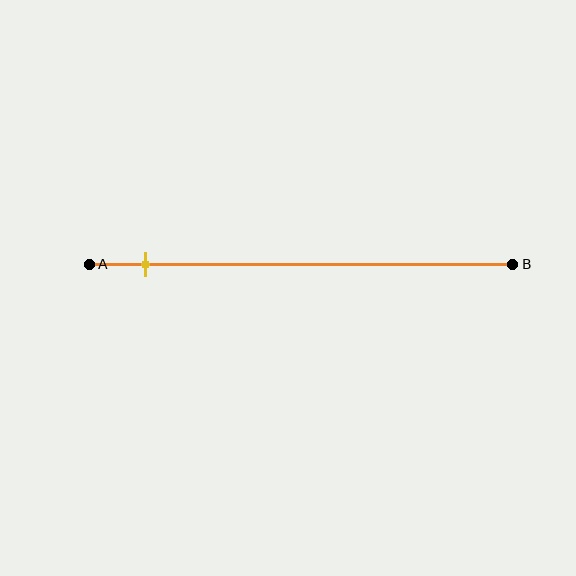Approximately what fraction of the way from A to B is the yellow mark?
The yellow mark is approximately 15% of the way from A to B.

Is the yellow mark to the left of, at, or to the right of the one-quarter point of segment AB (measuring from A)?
The yellow mark is to the left of the one-quarter point of segment AB.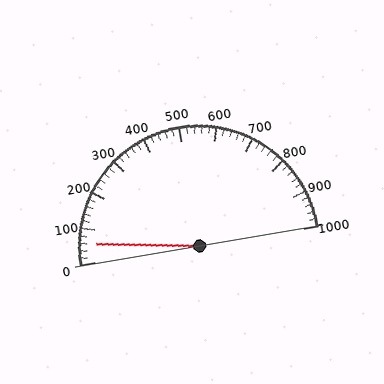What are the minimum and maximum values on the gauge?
The gauge ranges from 0 to 1000.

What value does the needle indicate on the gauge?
The needle indicates approximately 60.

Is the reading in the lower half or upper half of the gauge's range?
The reading is in the lower half of the range (0 to 1000).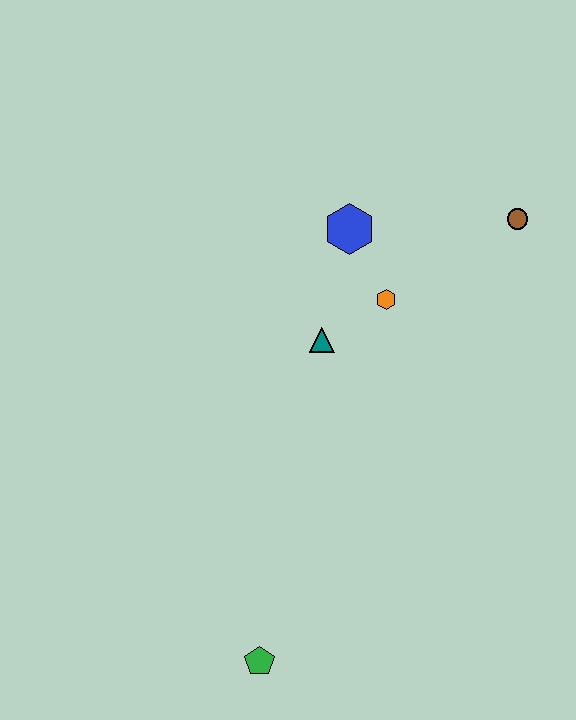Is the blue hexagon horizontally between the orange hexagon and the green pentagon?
Yes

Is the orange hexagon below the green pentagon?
No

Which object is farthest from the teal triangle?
The green pentagon is farthest from the teal triangle.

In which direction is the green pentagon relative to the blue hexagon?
The green pentagon is below the blue hexagon.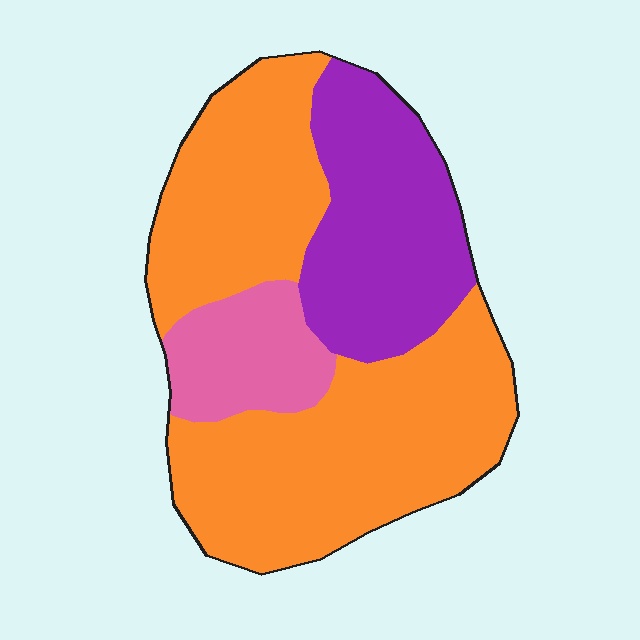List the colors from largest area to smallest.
From largest to smallest: orange, purple, pink.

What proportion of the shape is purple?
Purple takes up between a sixth and a third of the shape.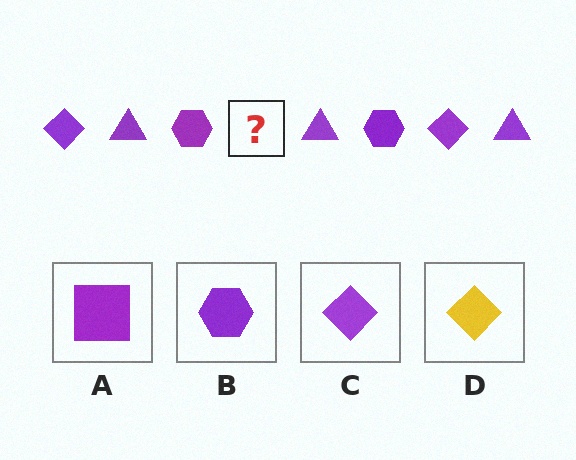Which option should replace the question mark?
Option C.